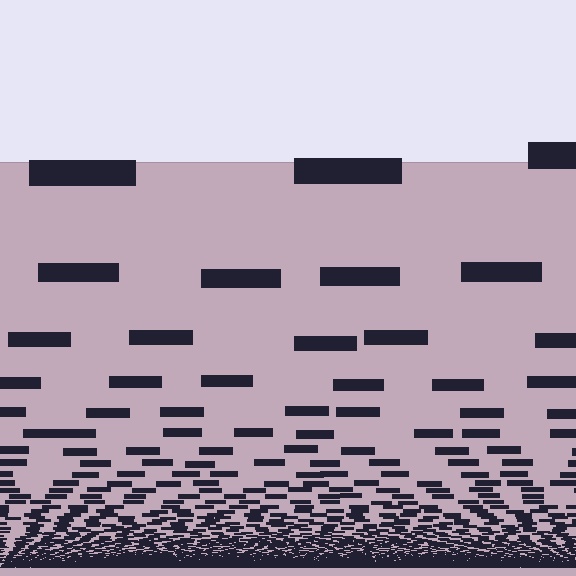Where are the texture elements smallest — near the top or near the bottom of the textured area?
Near the bottom.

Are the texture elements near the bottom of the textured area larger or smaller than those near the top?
Smaller. The gradient is inverted — elements near the bottom are smaller and denser.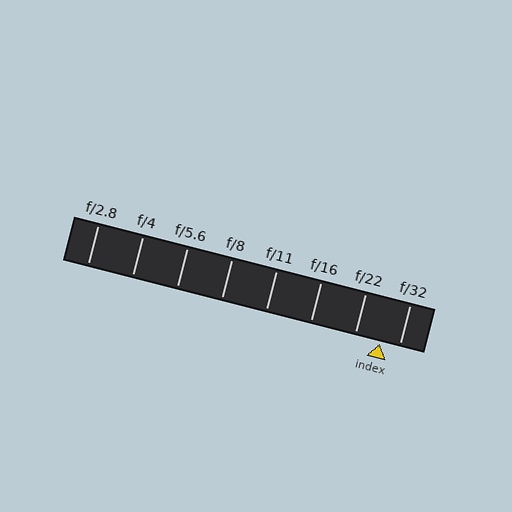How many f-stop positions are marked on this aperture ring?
There are 8 f-stop positions marked.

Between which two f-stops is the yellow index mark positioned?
The index mark is between f/22 and f/32.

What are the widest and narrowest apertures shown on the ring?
The widest aperture shown is f/2.8 and the narrowest is f/32.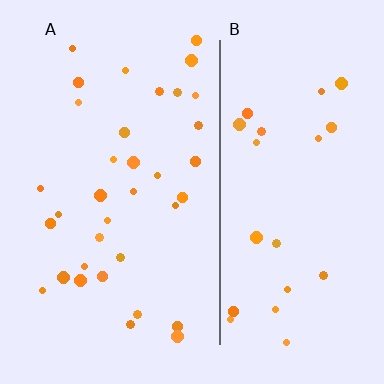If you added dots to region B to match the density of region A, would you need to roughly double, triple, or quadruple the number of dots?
Approximately double.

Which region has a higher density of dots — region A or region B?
A (the left).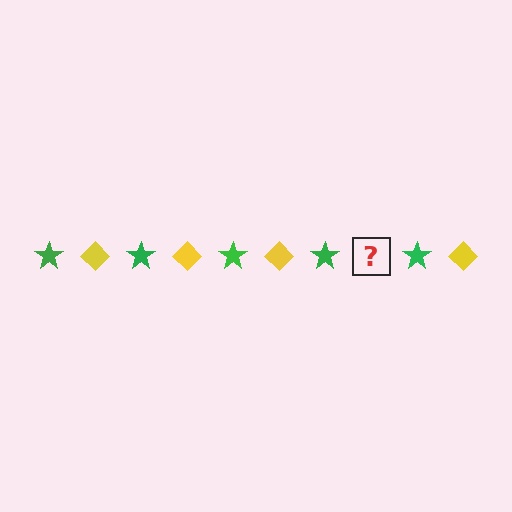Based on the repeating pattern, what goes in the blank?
The blank should be a yellow diamond.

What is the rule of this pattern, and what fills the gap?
The rule is that the pattern alternates between green star and yellow diamond. The gap should be filled with a yellow diamond.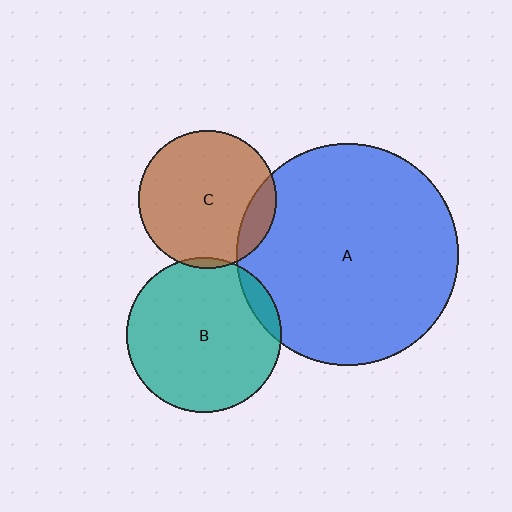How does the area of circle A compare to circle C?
Approximately 2.6 times.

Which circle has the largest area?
Circle A (blue).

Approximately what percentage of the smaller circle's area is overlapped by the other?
Approximately 10%.